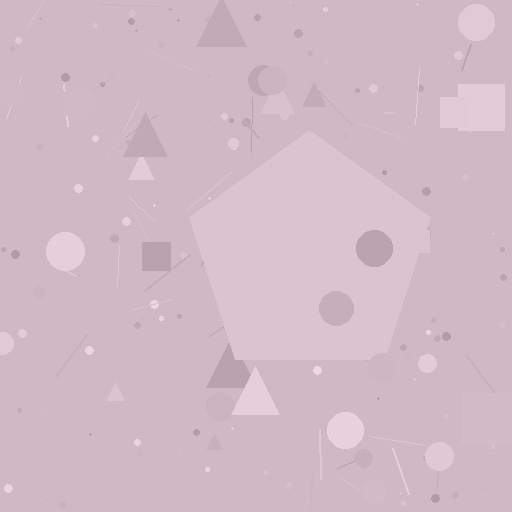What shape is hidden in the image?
A pentagon is hidden in the image.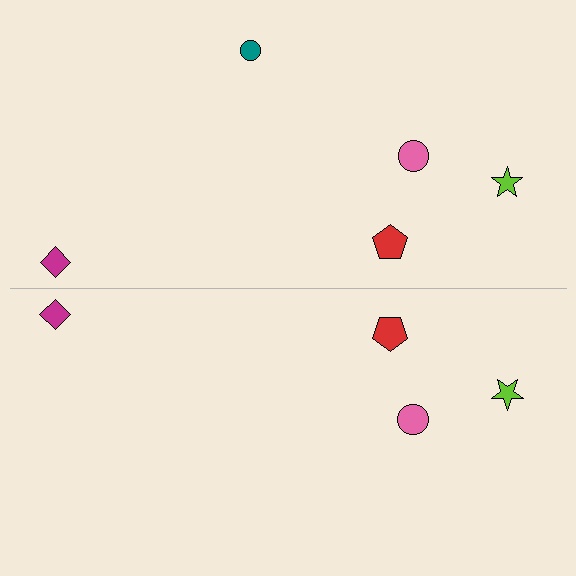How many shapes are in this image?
There are 9 shapes in this image.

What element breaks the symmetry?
A teal circle is missing from the bottom side.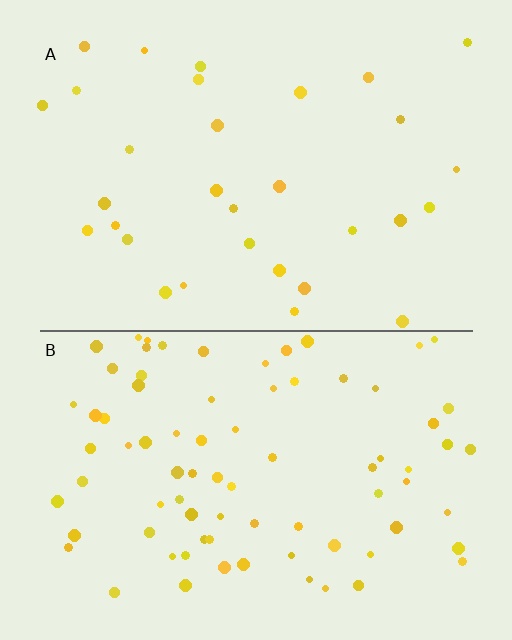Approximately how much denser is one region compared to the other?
Approximately 2.6× — region B over region A.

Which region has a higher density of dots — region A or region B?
B (the bottom).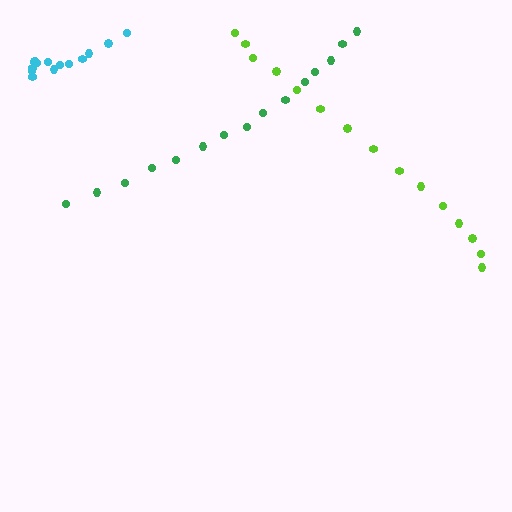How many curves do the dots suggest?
There are 3 distinct paths.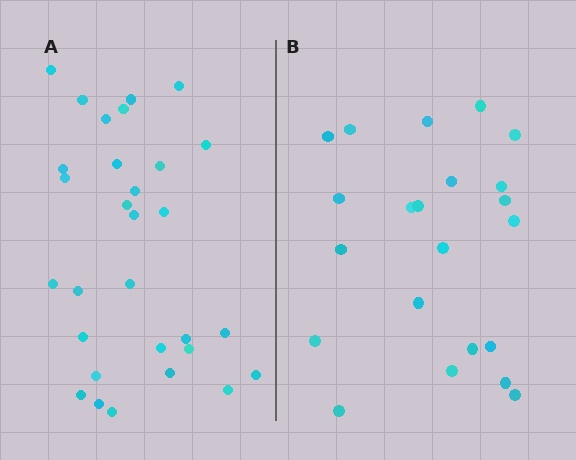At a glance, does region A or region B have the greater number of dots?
Region A (the left region) has more dots.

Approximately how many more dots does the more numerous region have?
Region A has roughly 8 or so more dots than region B.